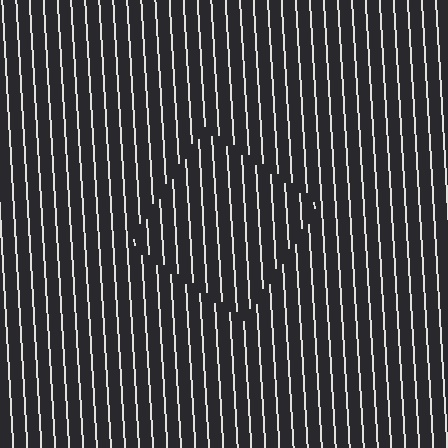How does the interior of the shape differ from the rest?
The interior of the shape contains the same grating, shifted by half a period — the contour is defined by the phase discontinuity where line-ends from the inner and outer gratings abut.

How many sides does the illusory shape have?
4 sides — the line-ends trace a square.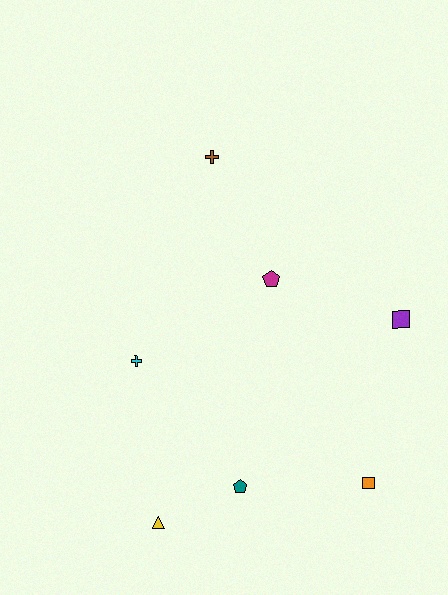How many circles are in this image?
There are no circles.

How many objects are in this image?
There are 7 objects.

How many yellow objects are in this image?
There is 1 yellow object.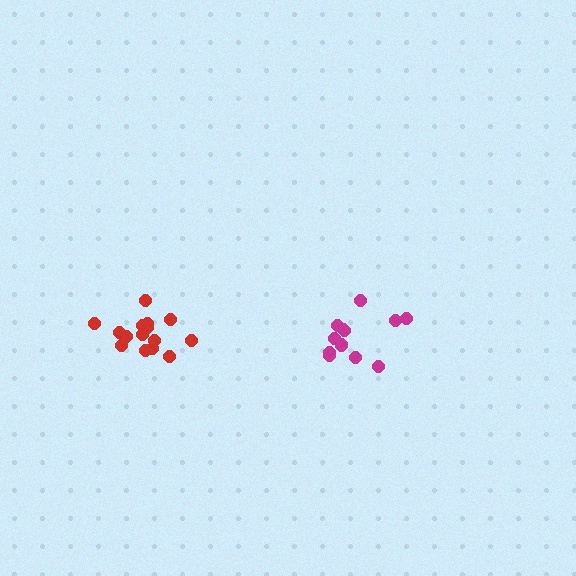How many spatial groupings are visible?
There are 2 spatial groupings.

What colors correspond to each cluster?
The clusters are colored: magenta, red.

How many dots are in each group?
Group 1: 12 dots, Group 2: 15 dots (27 total).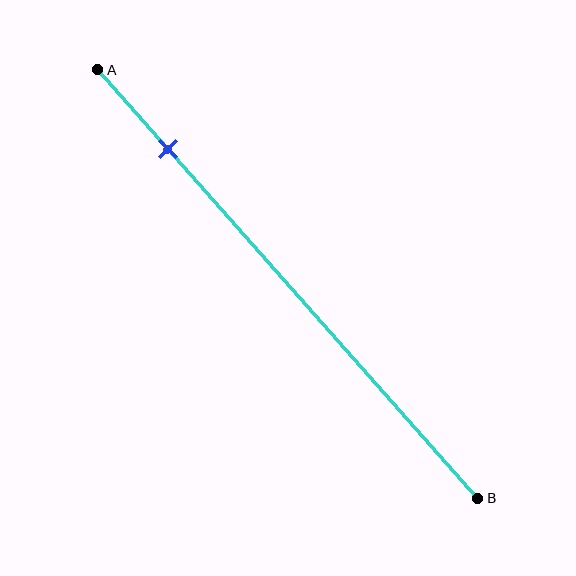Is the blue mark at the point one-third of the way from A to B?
No, the mark is at about 20% from A, not at the 33% one-third point.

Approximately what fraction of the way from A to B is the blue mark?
The blue mark is approximately 20% of the way from A to B.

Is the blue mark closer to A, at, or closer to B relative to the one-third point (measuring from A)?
The blue mark is closer to point A than the one-third point of segment AB.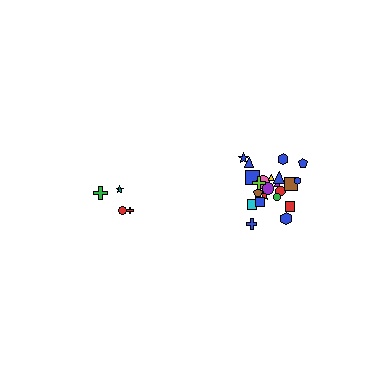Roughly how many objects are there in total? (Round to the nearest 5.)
Roughly 25 objects in total.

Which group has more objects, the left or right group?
The right group.